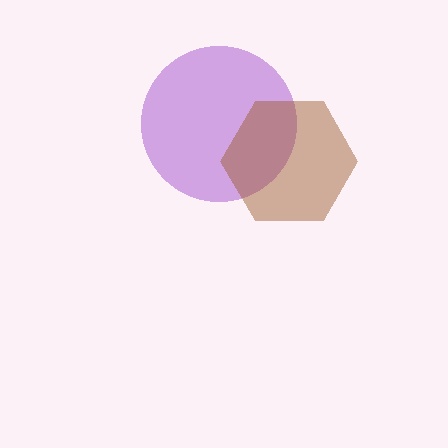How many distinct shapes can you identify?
There are 2 distinct shapes: a purple circle, a brown hexagon.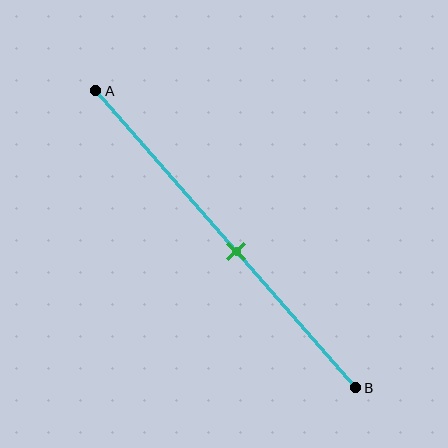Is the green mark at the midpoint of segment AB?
No, the mark is at about 55% from A, not at the 50% midpoint.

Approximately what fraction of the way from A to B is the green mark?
The green mark is approximately 55% of the way from A to B.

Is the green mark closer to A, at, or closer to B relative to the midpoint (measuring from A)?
The green mark is closer to point B than the midpoint of segment AB.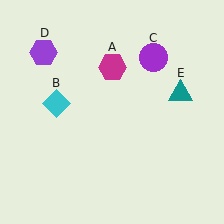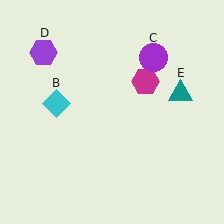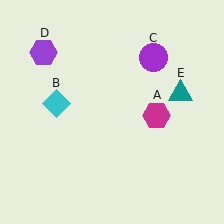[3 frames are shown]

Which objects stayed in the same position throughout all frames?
Cyan diamond (object B) and purple circle (object C) and purple hexagon (object D) and teal triangle (object E) remained stationary.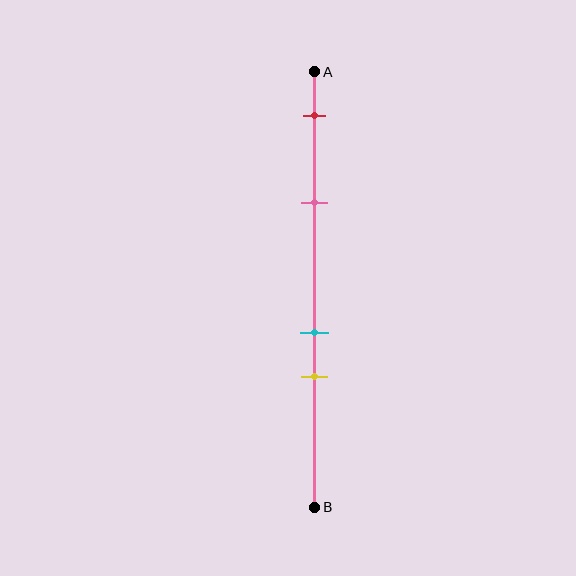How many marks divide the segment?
There are 4 marks dividing the segment.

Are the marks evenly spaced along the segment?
No, the marks are not evenly spaced.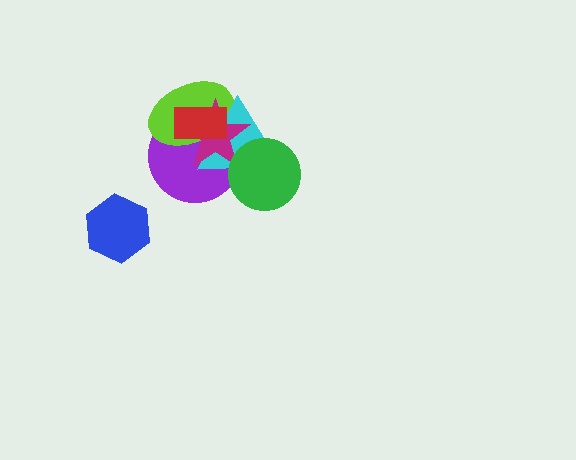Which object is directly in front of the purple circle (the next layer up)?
The lime ellipse is directly in front of the purple circle.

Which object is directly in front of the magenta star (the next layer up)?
The green circle is directly in front of the magenta star.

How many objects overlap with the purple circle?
5 objects overlap with the purple circle.